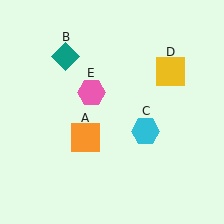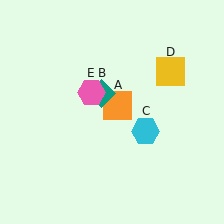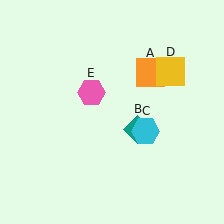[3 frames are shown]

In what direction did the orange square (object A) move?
The orange square (object A) moved up and to the right.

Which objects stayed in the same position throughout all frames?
Cyan hexagon (object C) and yellow square (object D) and pink hexagon (object E) remained stationary.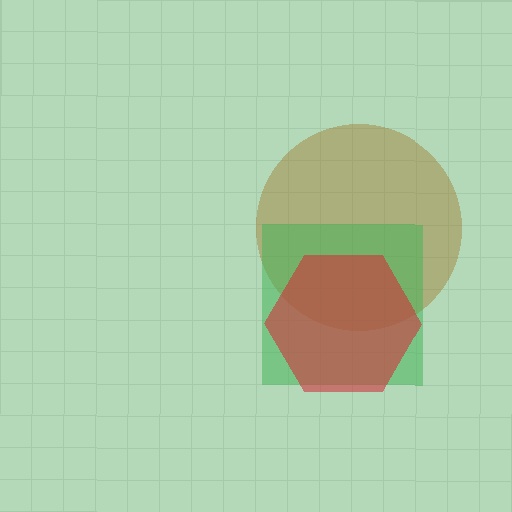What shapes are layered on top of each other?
The layered shapes are: a brown circle, a green square, a red hexagon.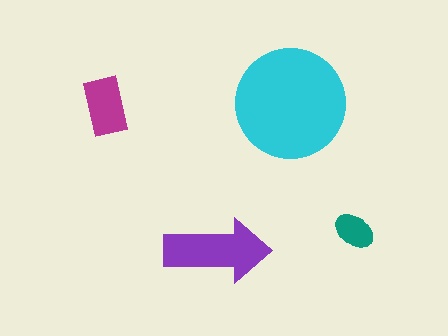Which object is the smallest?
The teal ellipse.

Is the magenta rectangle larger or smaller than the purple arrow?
Smaller.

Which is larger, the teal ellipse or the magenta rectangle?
The magenta rectangle.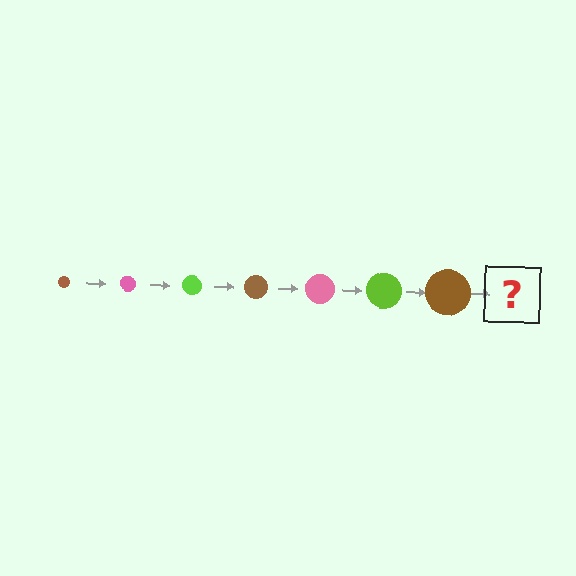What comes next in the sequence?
The next element should be a pink circle, larger than the previous one.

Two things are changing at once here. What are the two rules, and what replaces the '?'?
The two rules are that the circle grows larger each step and the color cycles through brown, pink, and lime. The '?' should be a pink circle, larger than the previous one.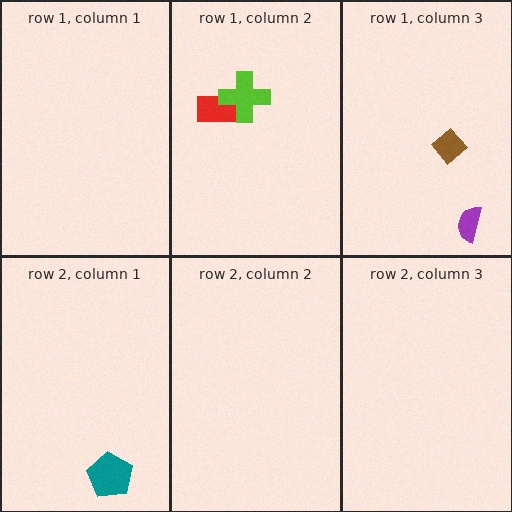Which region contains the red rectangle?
The row 1, column 2 region.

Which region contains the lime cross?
The row 1, column 2 region.